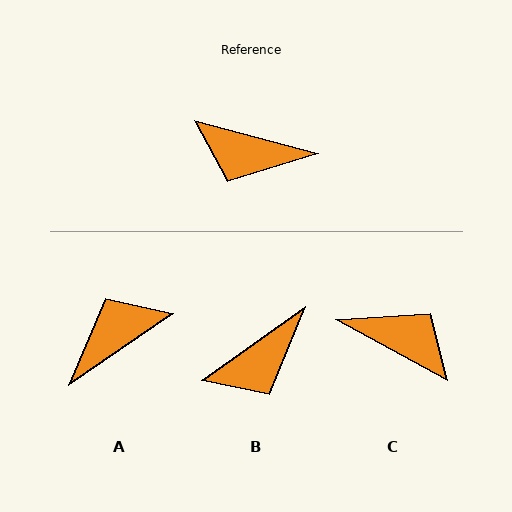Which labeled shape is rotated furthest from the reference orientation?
C, about 166 degrees away.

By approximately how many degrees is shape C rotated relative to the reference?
Approximately 166 degrees counter-clockwise.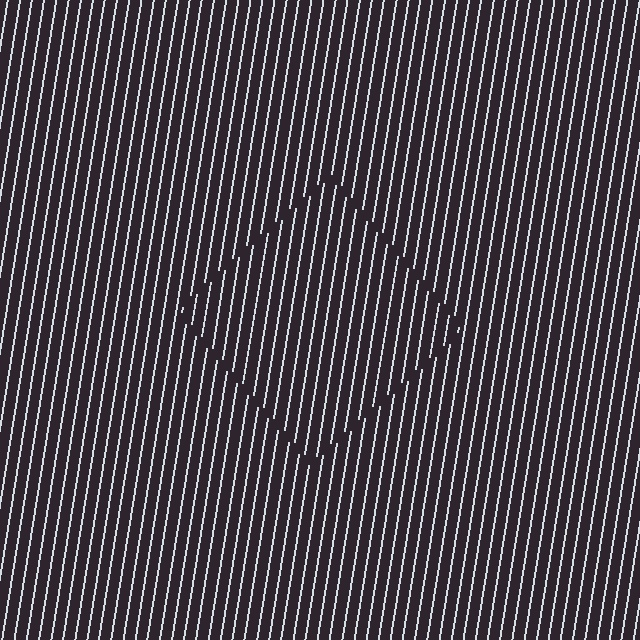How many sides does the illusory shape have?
4 sides — the line-ends trace a square.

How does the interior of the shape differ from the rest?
The interior of the shape contains the same grating, shifted by half a period — the contour is defined by the phase discontinuity where line-ends from the inner and outer gratings abut.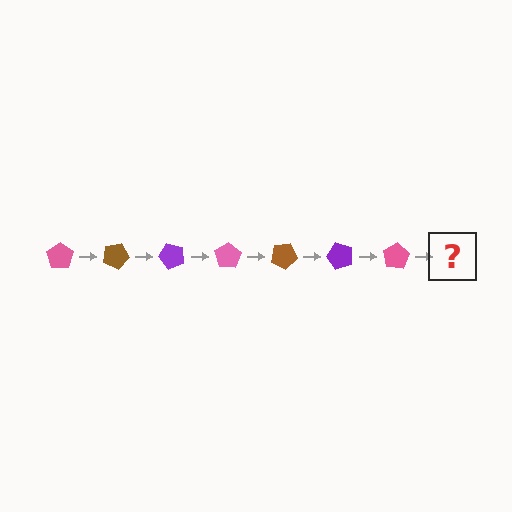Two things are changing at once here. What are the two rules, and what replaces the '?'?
The two rules are that it rotates 25 degrees each step and the color cycles through pink, brown, and purple. The '?' should be a brown pentagon, rotated 175 degrees from the start.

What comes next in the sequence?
The next element should be a brown pentagon, rotated 175 degrees from the start.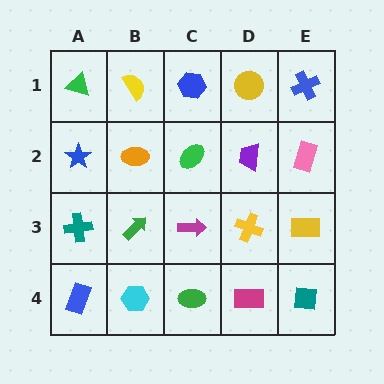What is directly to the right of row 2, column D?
A pink rectangle.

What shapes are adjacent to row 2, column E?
A blue cross (row 1, column E), a yellow rectangle (row 3, column E), a purple trapezoid (row 2, column D).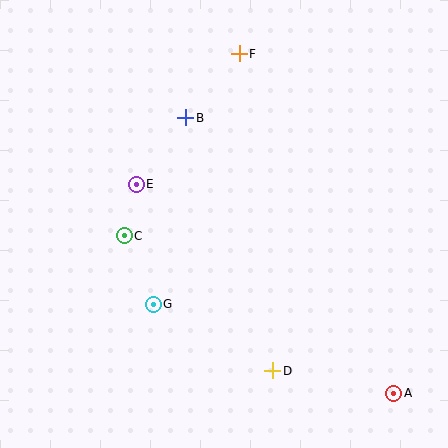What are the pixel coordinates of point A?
Point A is at (394, 393).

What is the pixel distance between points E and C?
The distance between E and C is 52 pixels.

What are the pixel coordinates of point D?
Point D is at (273, 371).